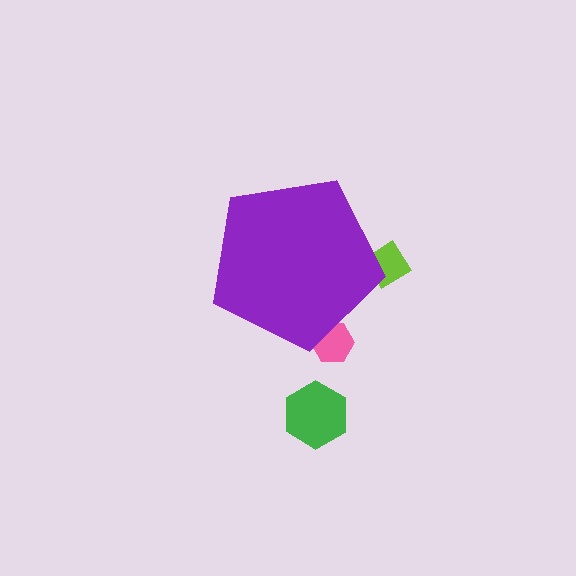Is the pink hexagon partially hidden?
Yes, the pink hexagon is partially hidden behind the purple pentagon.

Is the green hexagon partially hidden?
No, the green hexagon is fully visible.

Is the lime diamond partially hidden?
Yes, the lime diamond is partially hidden behind the purple pentagon.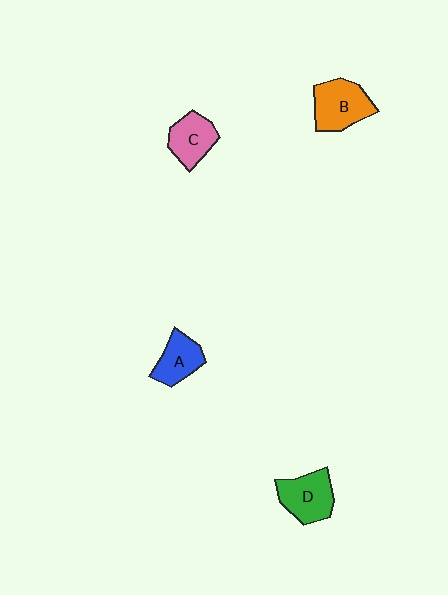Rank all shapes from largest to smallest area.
From largest to smallest: B (orange), D (green), C (pink), A (blue).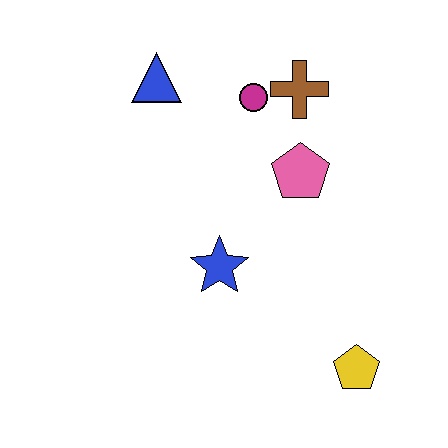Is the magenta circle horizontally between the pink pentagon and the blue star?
Yes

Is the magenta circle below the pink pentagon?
No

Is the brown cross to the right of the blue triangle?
Yes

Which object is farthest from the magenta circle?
The yellow pentagon is farthest from the magenta circle.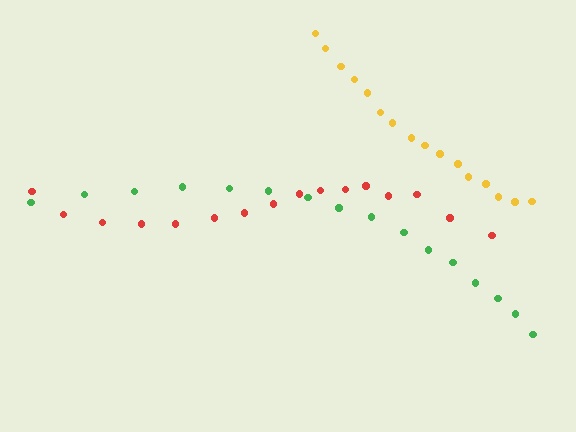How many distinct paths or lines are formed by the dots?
There are 3 distinct paths.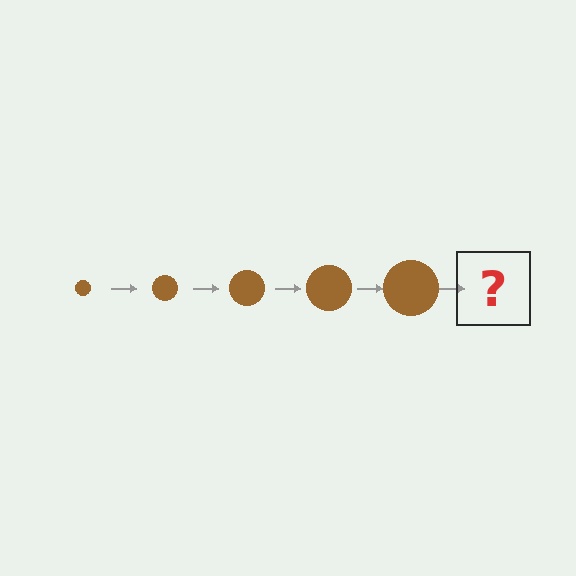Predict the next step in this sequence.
The next step is a brown circle, larger than the previous one.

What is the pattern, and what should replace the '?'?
The pattern is that the circle gets progressively larger each step. The '?' should be a brown circle, larger than the previous one.